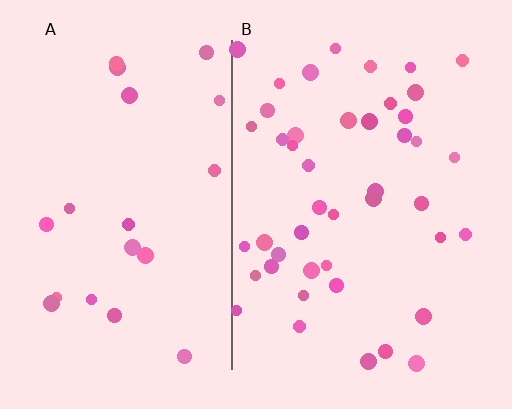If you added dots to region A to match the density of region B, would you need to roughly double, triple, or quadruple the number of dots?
Approximately double.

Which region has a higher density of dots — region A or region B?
B (the right).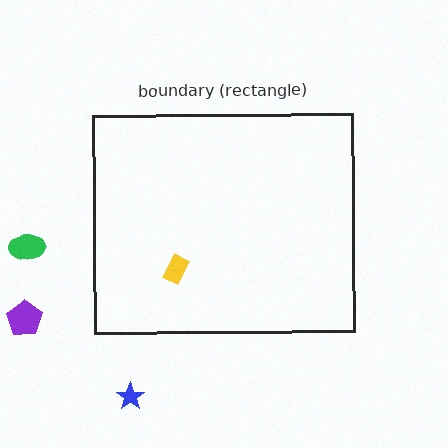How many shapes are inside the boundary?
1 inside, 3 outside.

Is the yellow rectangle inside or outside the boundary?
Inside.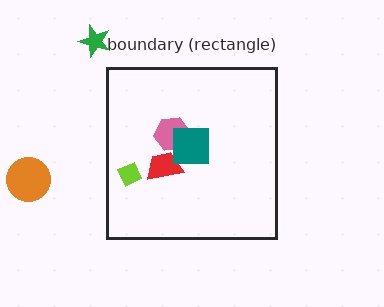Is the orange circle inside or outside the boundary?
Outside.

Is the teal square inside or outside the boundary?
Inside.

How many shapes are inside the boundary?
4 inside, 2 outside.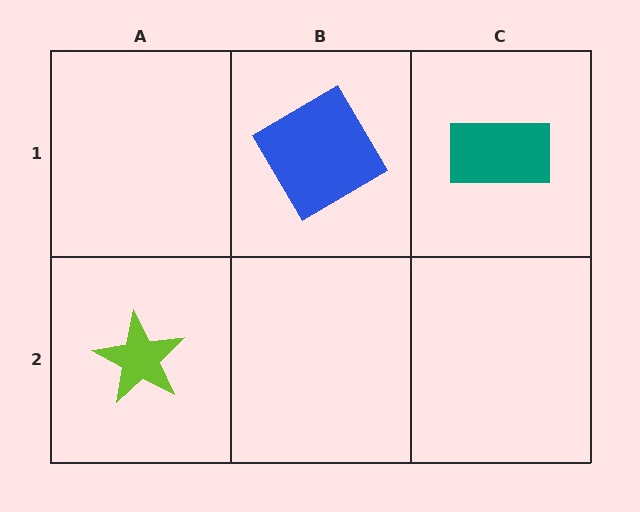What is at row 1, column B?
A blue diamond.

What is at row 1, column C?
A teal rectangle.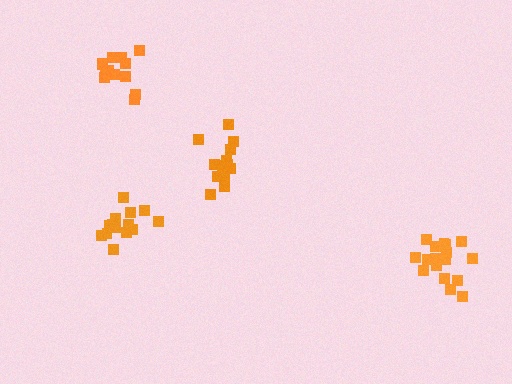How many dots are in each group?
Group 1: 15 dots, Group 2: 15 dots, Group 3: 13 dots, Group 4: 17 dots (60 total).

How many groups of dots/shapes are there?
There are 4 groups.